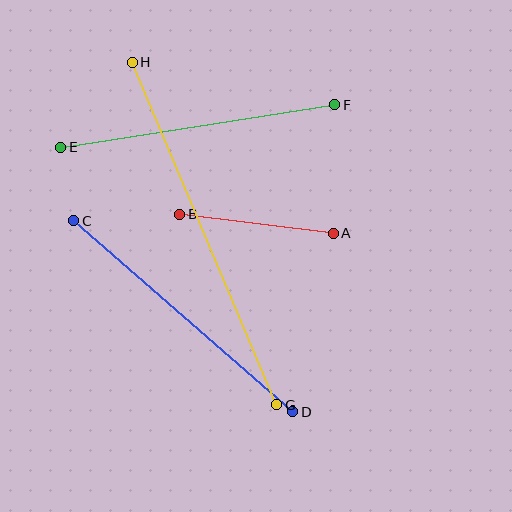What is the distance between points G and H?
The distance is approximately 372 pixels.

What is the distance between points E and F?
The distance is approximately 277 pixels.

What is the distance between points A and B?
The distance is approximately 155 pixels.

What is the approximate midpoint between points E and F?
The midpoint is at approximately (198, 126) pixels.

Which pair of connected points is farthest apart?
Points G and H are farthest apart.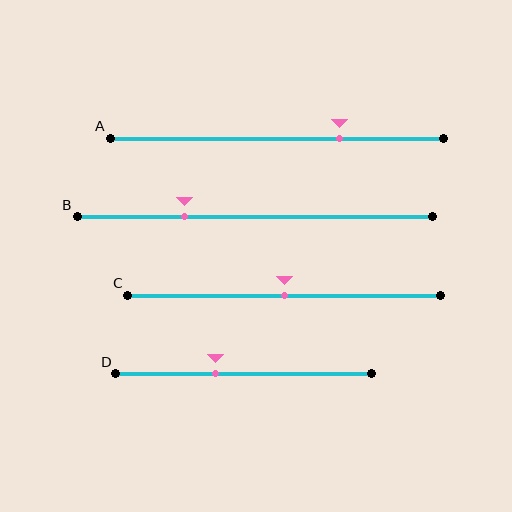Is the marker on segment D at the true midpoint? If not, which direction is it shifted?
No, the marker on segment D is shifted to the left by about 11% of the segment length.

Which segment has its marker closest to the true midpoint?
Segment C has its marker closest to the true midpoint.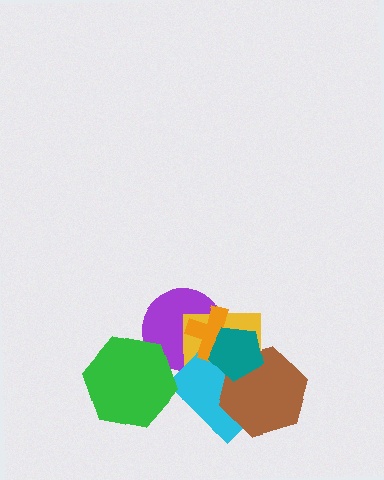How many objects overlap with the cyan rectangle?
5 objects overlap with the cyan rectangle.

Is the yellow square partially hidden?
Yes, it is partially covered by another shape.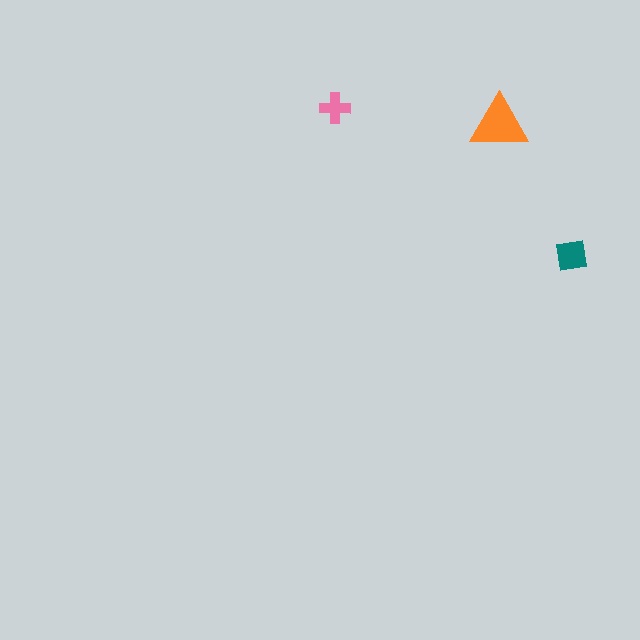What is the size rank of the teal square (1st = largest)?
2nd.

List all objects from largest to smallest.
The orange triangle, the teal square, the pink cross.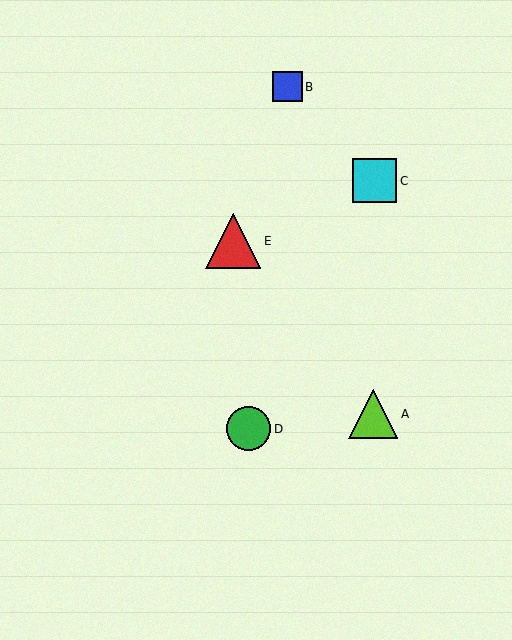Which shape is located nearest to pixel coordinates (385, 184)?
The cyan square (labeled C) at (375, 181) is nearest to that location.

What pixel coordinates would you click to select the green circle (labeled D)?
Click at (249, 429) to select the green circle D.